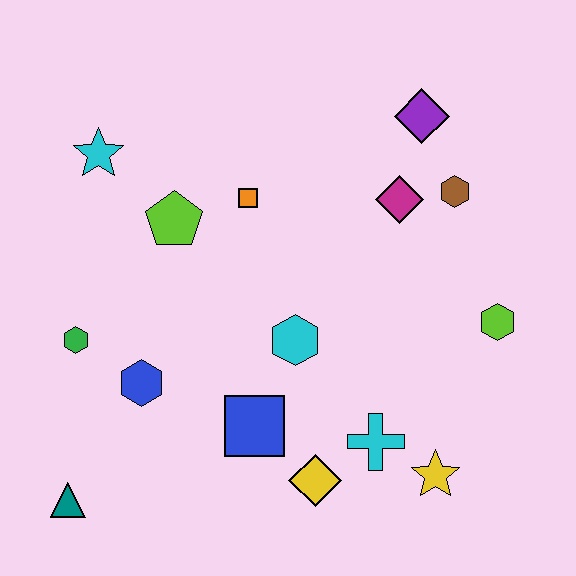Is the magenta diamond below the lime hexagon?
No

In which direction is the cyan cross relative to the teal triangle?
The cyan cross is to the right of the teal triangle.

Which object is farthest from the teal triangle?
The purple diamond is farthest from the teal triangle.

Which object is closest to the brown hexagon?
The magenta diamond is closest to the brown hexagon.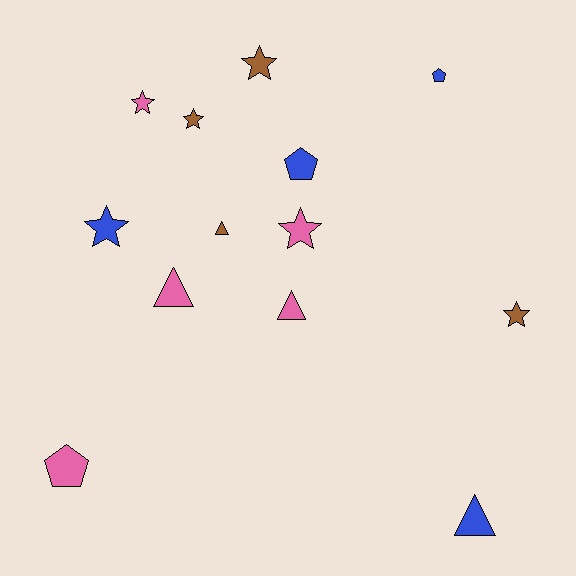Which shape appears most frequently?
Star, with 6 objects.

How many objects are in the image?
There are 13 objects.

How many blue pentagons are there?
There are 2 blue pentagons.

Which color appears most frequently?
Pink, with 5 objects.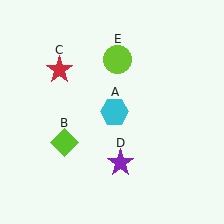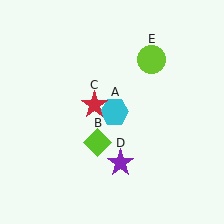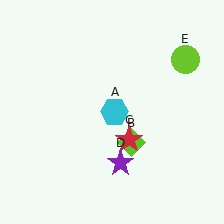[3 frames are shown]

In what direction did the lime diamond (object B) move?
The lime diamond (object B) moved right.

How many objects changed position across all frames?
3 objects changed position: lime diamond (object B), red star (object C), lime circle (object E).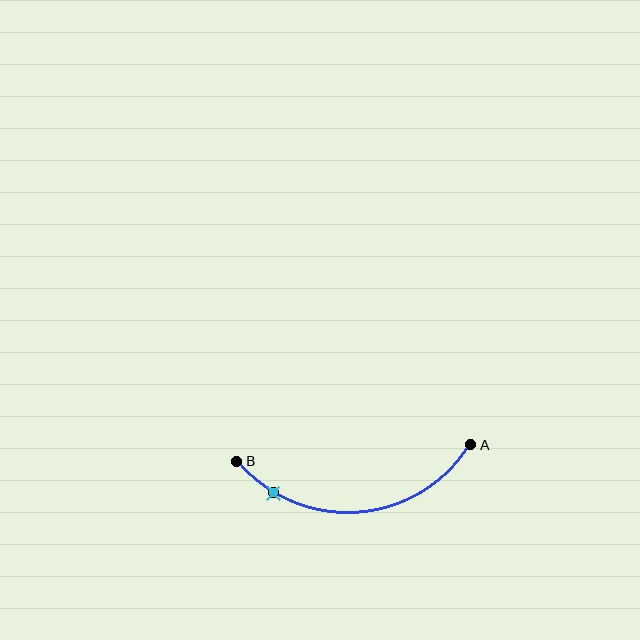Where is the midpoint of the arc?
The arc midpoint is the point on the curve farthest from the straight line joining A and B. It sits below that line.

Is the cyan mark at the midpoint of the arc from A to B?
No. The cyan mark lies on the arc but is closer to endpoint B. The arc midpoint would be at the point on the curve equidistant along the arc from both A and B.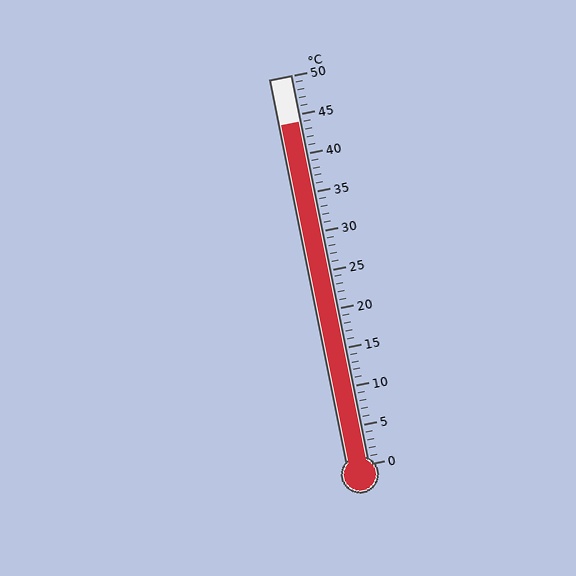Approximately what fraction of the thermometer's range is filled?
The thermometer is filled to approximately 90% of its range.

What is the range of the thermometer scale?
The thermometer scale ranges from 0°C to 50°C.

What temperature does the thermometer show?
The thermometer shows approximately 44°C.